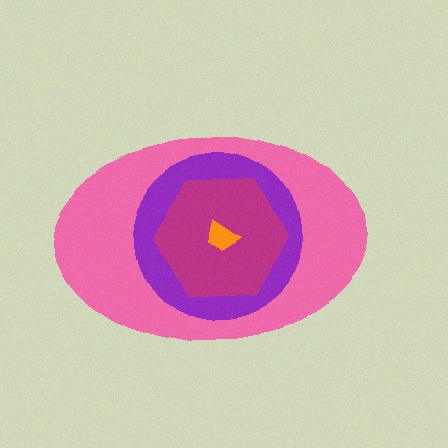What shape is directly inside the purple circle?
The magenta hexagon.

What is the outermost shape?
The pink ellipse.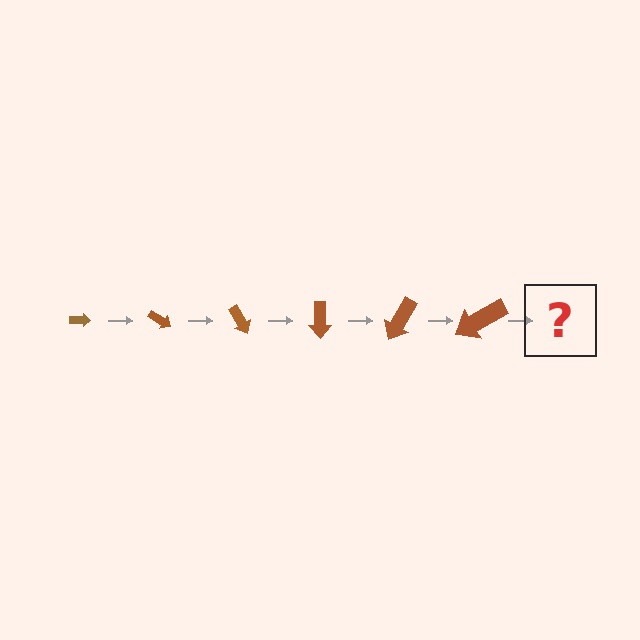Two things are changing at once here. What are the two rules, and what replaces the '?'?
The two rules are that the arrow grows larger each step and it rotates 30 degrees each step. The '?' should be an arrow, larger than the previous one and rotated 180 degrees from the start.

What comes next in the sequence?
The next element should be an arrow, larger than the previous one and rotated 180 degrees from the start.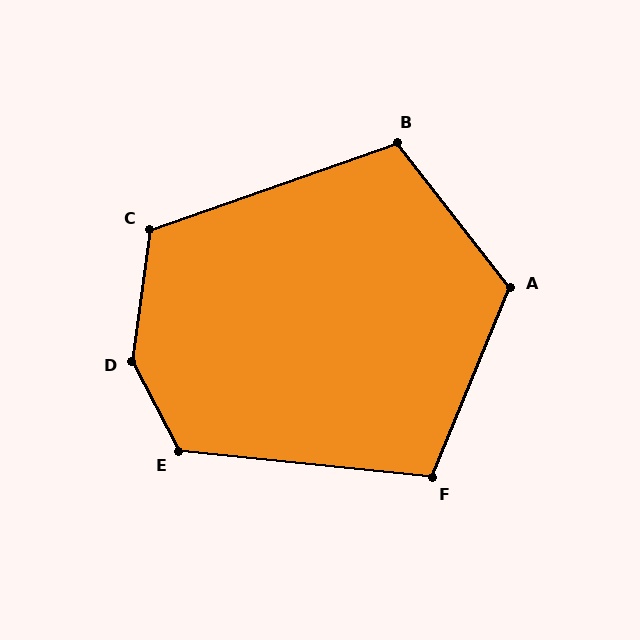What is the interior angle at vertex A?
Approximately 119 degrees (obtuse).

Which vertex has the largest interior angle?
D, at approximately 145 degrees.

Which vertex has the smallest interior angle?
F, at approximately 107 degrees.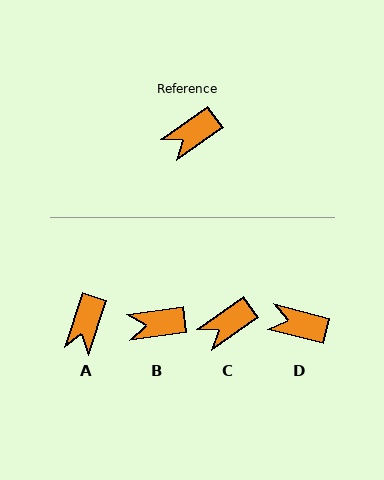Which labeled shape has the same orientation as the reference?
C.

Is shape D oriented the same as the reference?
No, it is off by about 50 degrees.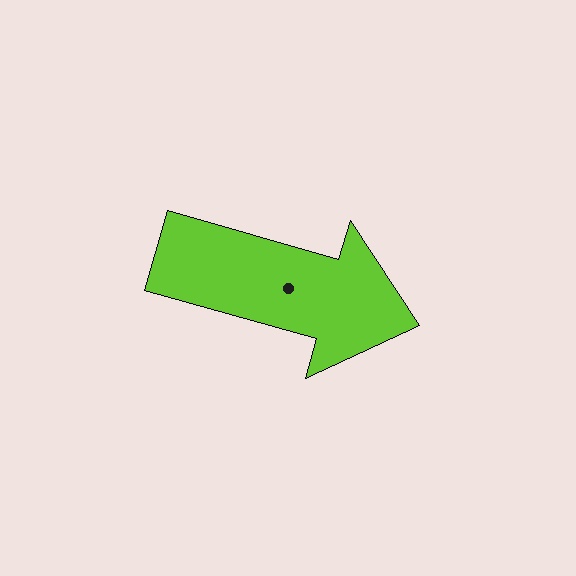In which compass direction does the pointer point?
East.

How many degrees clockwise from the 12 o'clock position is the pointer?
Approximately 106 degrees.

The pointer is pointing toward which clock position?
Roughly 4 o'clock.